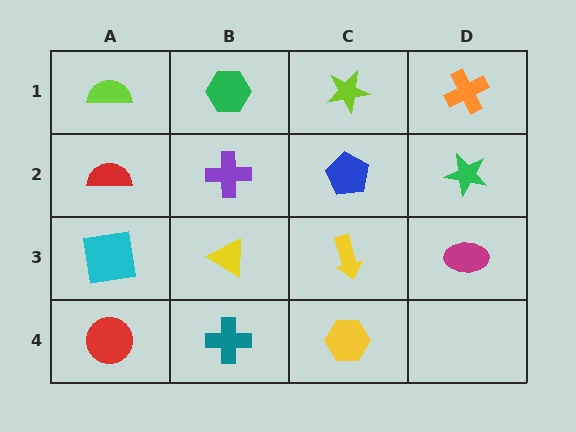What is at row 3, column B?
A yellow triangle.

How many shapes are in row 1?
4 shapes.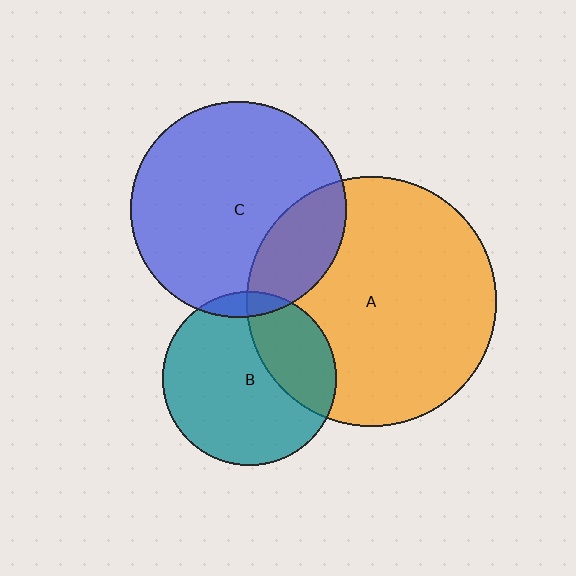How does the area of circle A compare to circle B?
Approximately 2.1 times.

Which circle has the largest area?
Circle A (orange).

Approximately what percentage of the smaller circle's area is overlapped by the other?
Approximately 5%.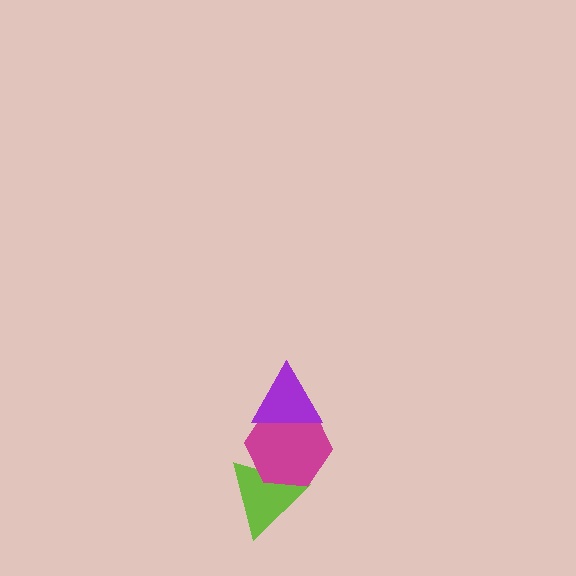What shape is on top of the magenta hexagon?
The purple triangle is on top of the magenta hexagon.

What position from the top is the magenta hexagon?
The magenta hexagon is 2nd from the top.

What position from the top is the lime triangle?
The lime triangle is 3rd from the top.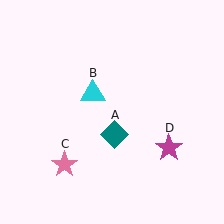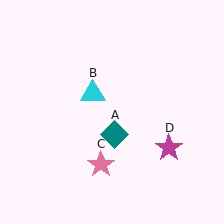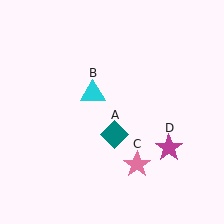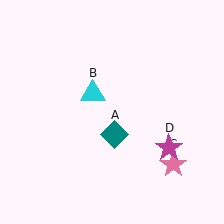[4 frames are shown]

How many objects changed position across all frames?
1 object changed position: pink star (object C).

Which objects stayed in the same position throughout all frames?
Teal diamond (object A) and cyan triangle (object B) and magenta star (object D) remained stationary.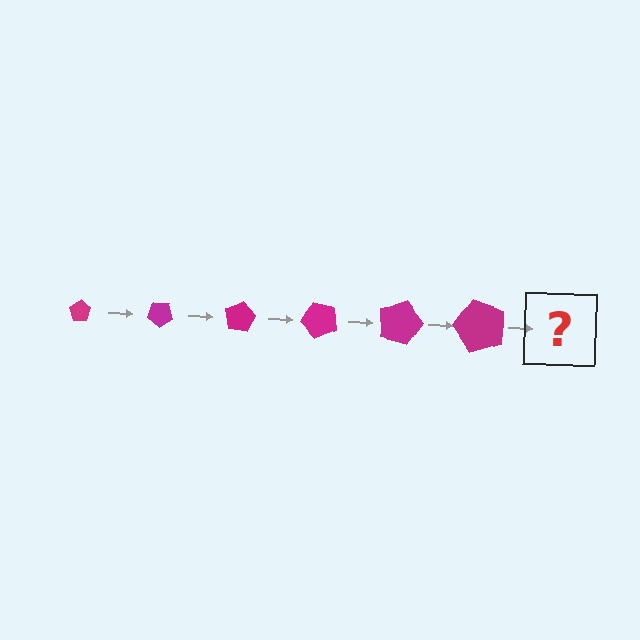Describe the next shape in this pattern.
It should be a pentagon, larger than the previous one and rotated 240 degrees from the start.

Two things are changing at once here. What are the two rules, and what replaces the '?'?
The two rules are that the pentagon grows larger each step and it rotates 40 degrees each step. The '?' should be a pentagon, larger than the previous one and rotated 240 degrees from the start.